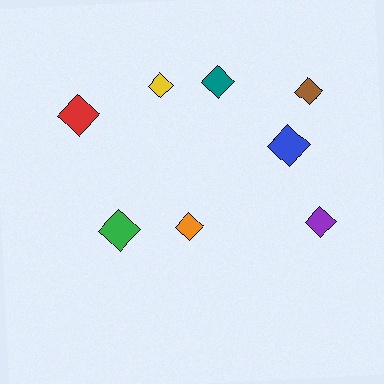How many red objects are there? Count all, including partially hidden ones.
There is 1 red object.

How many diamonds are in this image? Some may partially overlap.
There are 8 diamonds.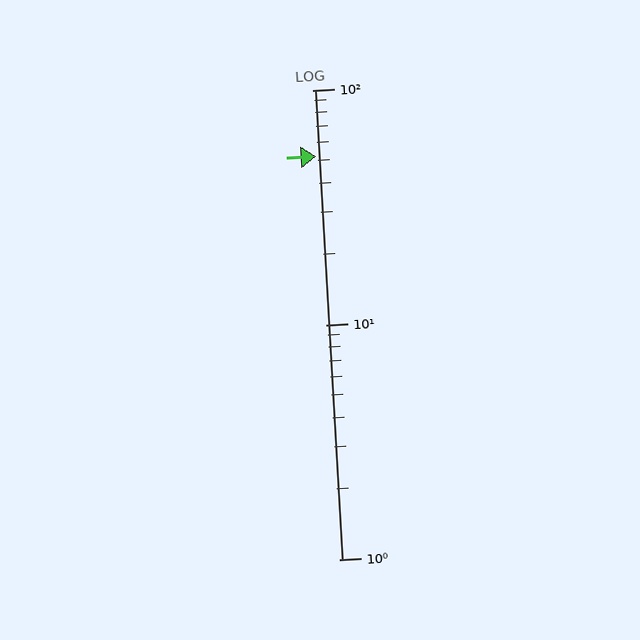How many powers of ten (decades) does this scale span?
The scale spans 2 decades, from 1 to 100.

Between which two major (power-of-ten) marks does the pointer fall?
The pointer is between 10 and 100.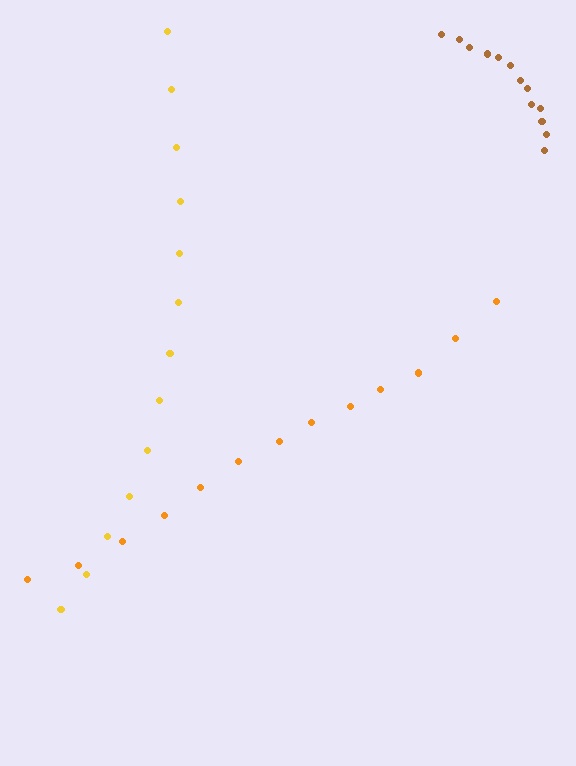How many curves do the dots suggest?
There are 3 distinct paths.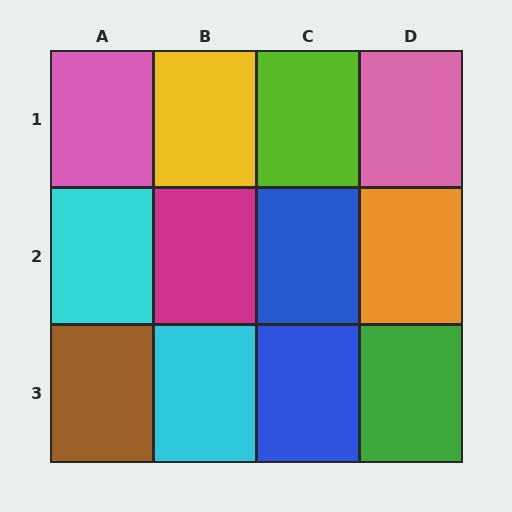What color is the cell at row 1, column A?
Pink.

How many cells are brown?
1 cell is brown.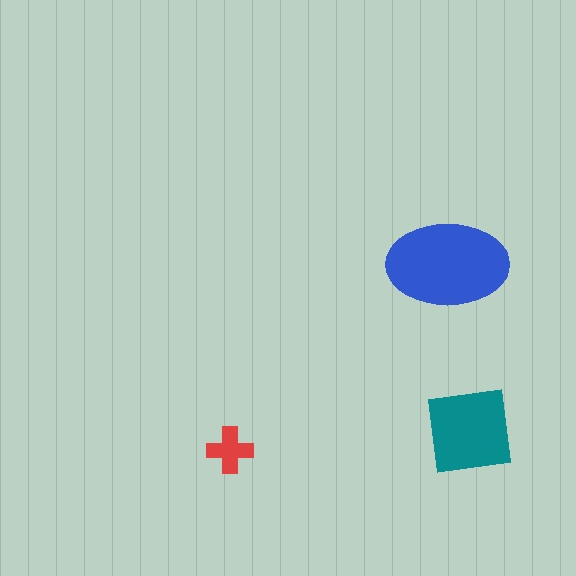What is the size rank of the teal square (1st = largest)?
2nd.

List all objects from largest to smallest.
The blue ellipse, the teal square, the red cross.